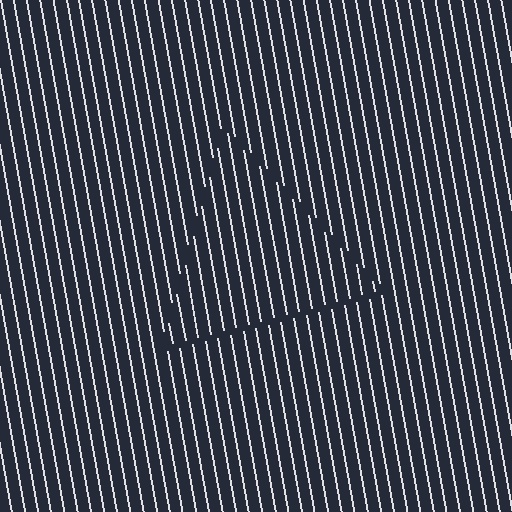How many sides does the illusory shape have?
3 sides — the line-ends trace a triangle.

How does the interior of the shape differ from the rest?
The interior of the shape contains the same grating, shifted by half a period — the contour is defined by the phase discontinuity where line-ends from the inner and outer gratings abut.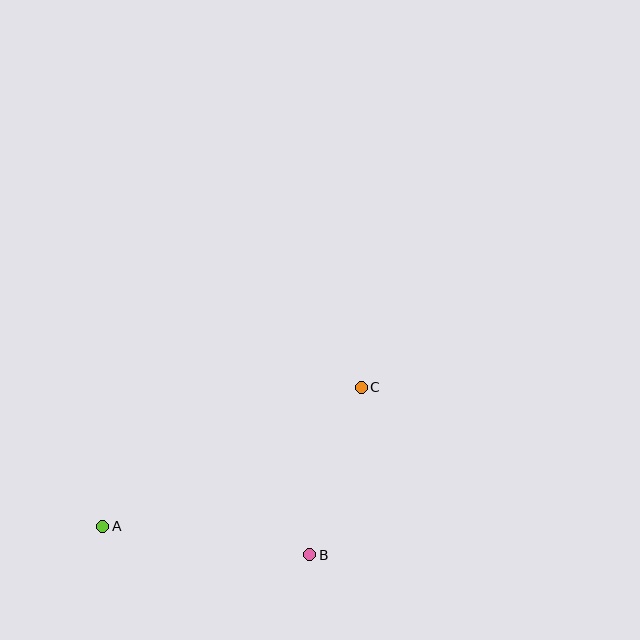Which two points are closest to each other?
Points B and C are closest to each other.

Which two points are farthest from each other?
Points A and C are farthest from each other.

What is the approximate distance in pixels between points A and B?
The distance between A and B is approximately 209 pixels.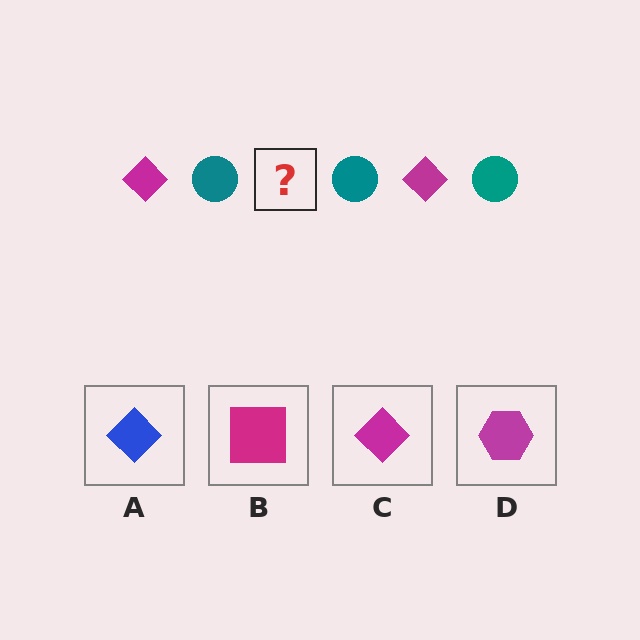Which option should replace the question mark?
Option C.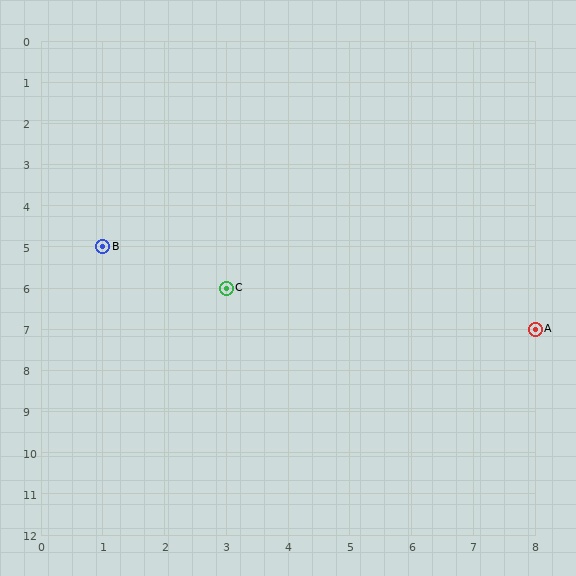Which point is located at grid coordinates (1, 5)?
Point B is at (1, 5).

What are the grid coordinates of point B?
Point B is at grid coordinates (1, 5).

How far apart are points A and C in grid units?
Points A and C are 5 columns and 1 row apart (about 5.1 grid units diagonally).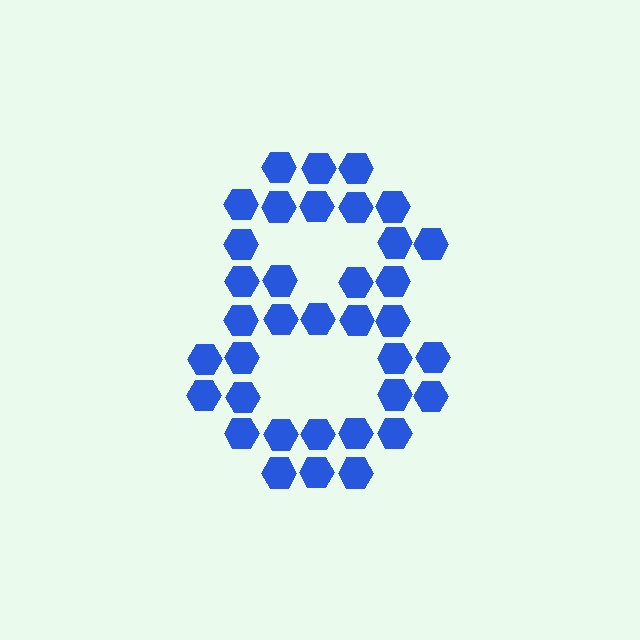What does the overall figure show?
The overall figure shows the digit 8.